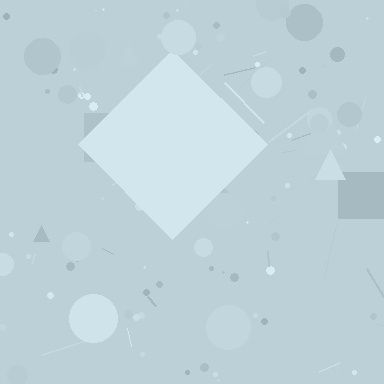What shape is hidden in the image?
A diamond is hidden in the image.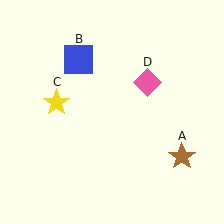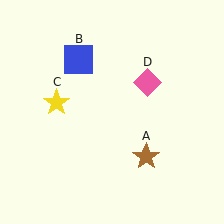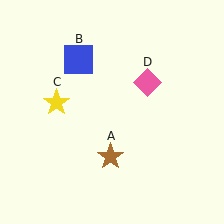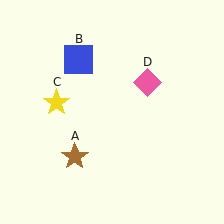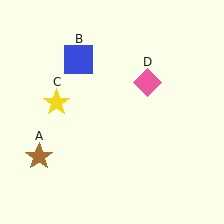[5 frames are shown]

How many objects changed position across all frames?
1 object changed position: brown star (object A).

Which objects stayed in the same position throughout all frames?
Blue square (object B) and yellow star (object C) and pink diamond (object D) remained stationary.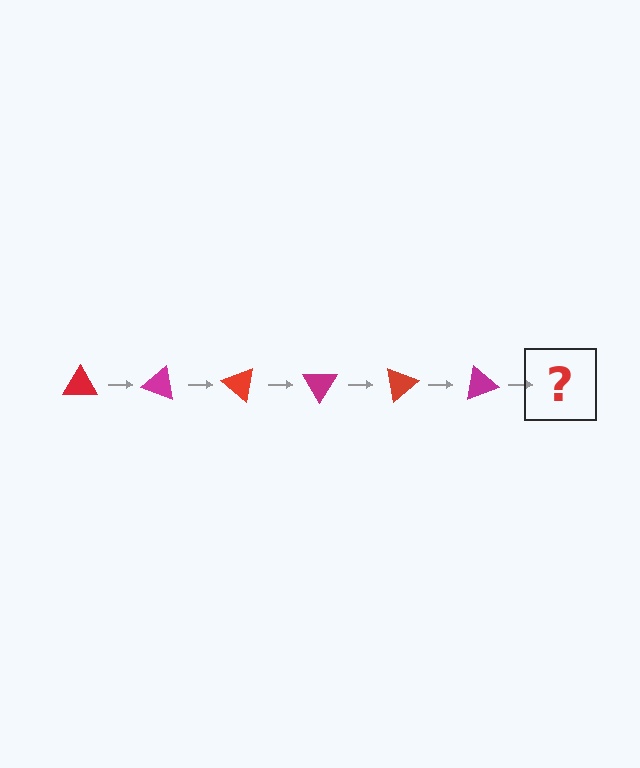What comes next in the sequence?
The next element should be a red triangle, rotated 120 degrees from the start.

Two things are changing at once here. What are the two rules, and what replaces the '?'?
The two rules are that it rotates 20 degrees each step and the color cycles through red and magenta. The '?' should be a red triangle, rotated 120 degrees from the start.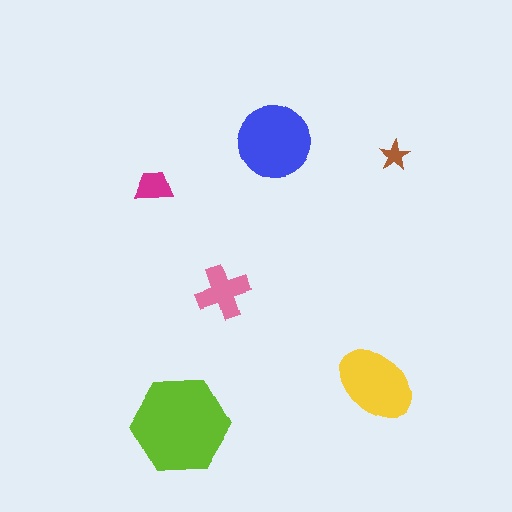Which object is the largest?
The lime hexagon.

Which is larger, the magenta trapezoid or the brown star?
The magenta trapezoid.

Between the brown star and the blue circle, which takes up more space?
The blue circle.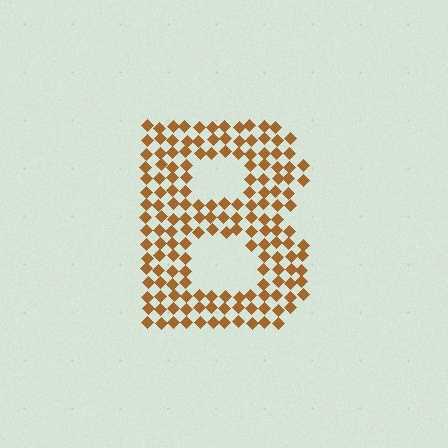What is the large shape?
The large shape is the letter B.